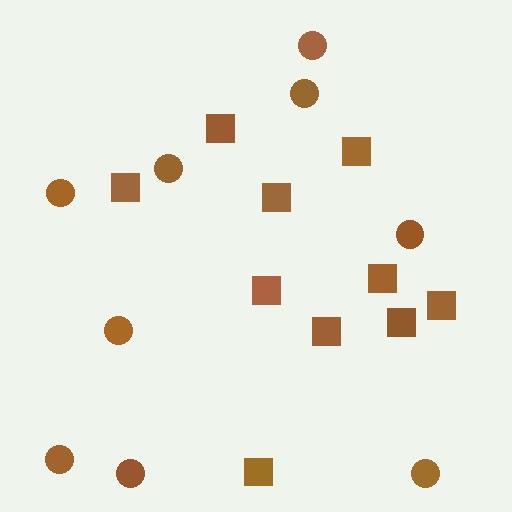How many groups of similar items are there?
There are 2 groups: one group of squares (10) and one group of circles (9).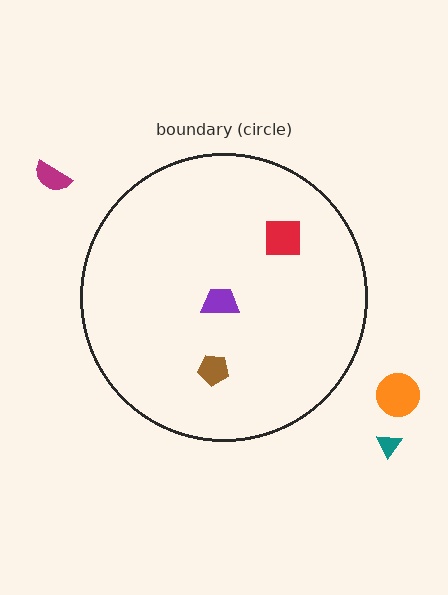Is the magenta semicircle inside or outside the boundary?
Outside.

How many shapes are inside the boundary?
3 inside, 3 outside.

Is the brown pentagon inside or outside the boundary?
Inside.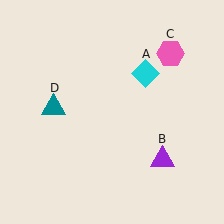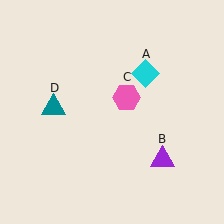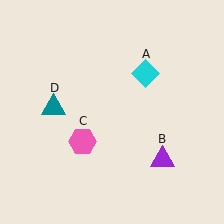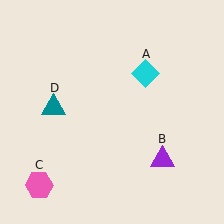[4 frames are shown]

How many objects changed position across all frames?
1 object changed position: pink hexagon (object C).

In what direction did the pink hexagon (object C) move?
The pink hexagon (object C) moved down and to the left.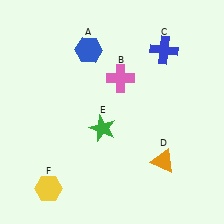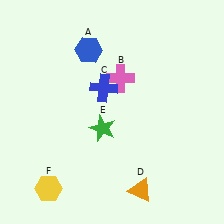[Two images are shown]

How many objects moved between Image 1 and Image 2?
2 objects moved between the two images.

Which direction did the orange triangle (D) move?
The orange triangle (D) moved down.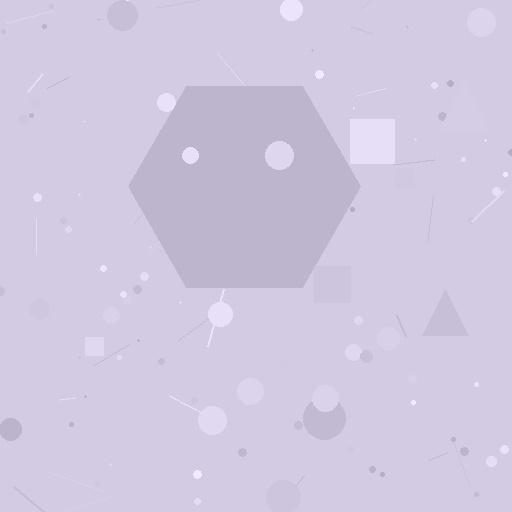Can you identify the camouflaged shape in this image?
The camouflaged shape is a hexagon.